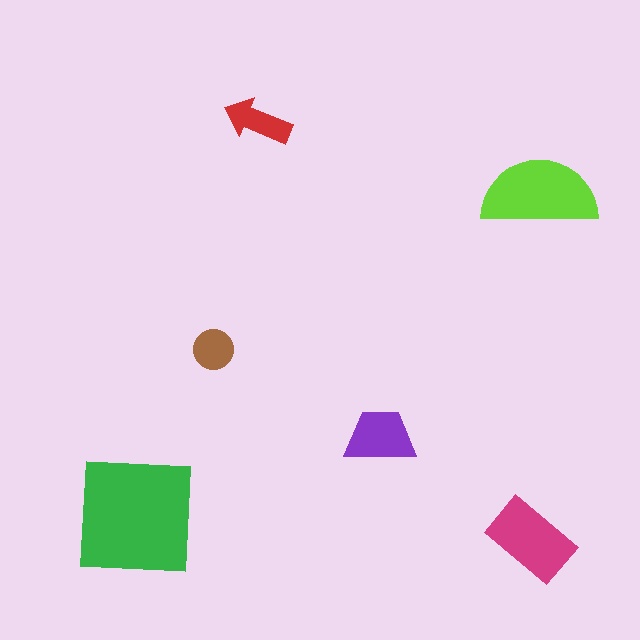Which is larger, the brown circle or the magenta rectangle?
The magenta rectangle.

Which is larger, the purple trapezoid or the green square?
The green square.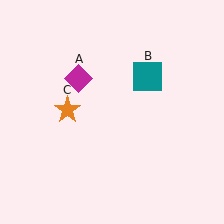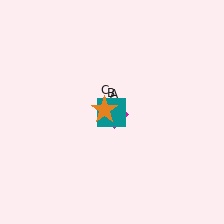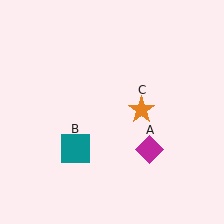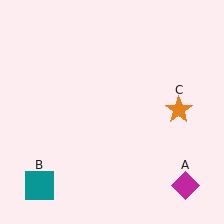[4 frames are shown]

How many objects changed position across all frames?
3 objects changed position: magenta diamond (object A), teal square (object B), orange star (object C).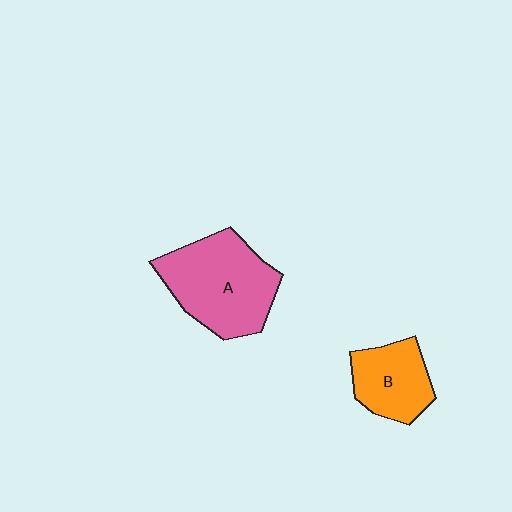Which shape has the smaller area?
Shape B (orange).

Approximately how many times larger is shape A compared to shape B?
Approximately 1.7 times.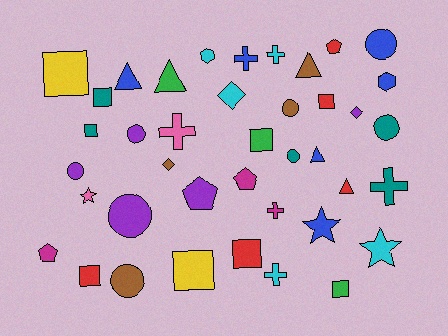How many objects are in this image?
There are 40 objects.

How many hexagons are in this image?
There are 2 hexagons.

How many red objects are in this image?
There are 5 red objects.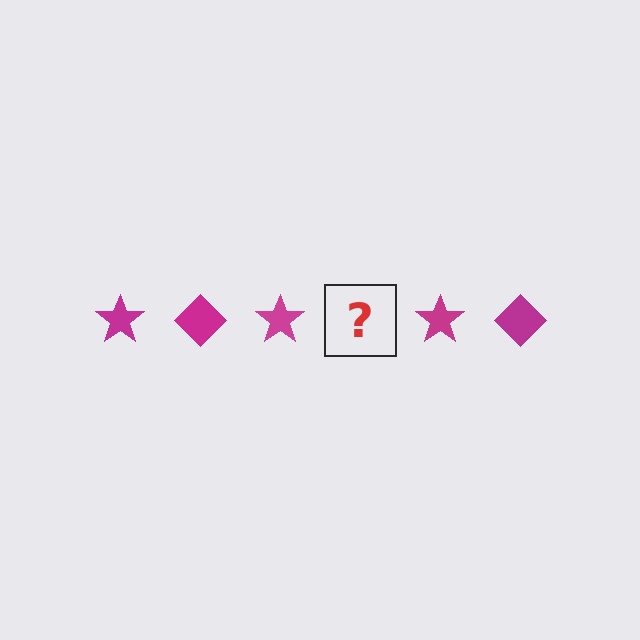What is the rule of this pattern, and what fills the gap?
The rule is that the pattern cycles through star, diamond shapes in magenta. The gap should be filled with a magenta diamond.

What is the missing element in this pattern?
The missing element is a magenta diamond.